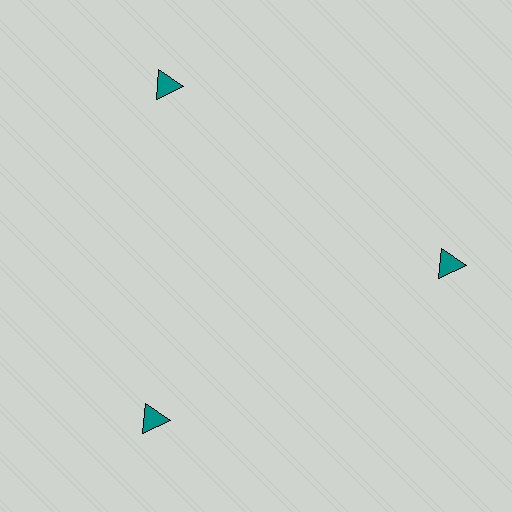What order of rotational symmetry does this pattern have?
This pattern has 3-fold rotational symmetry.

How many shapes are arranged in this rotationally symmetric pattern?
There are 3 shapes, arranged in 3 groups of 1.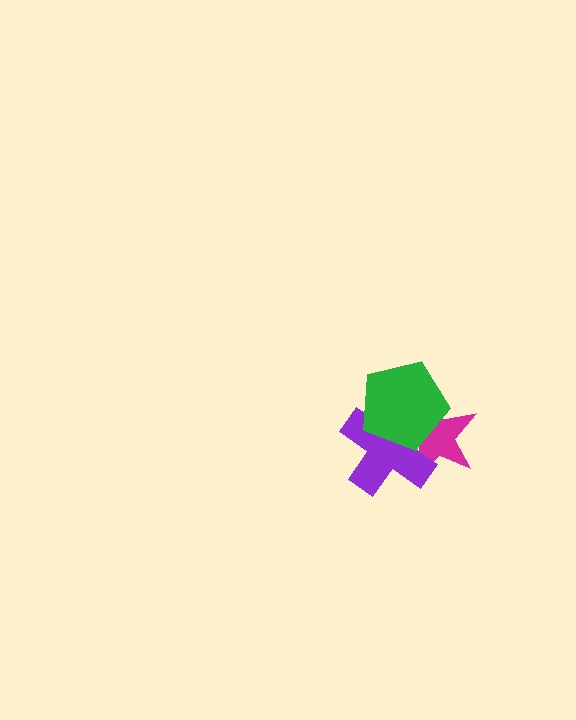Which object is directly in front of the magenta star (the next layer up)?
The purple cross is directly in front of the magenta star.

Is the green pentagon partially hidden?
No, no other shape covers it.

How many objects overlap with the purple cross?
2 objects overlap with the purple cross.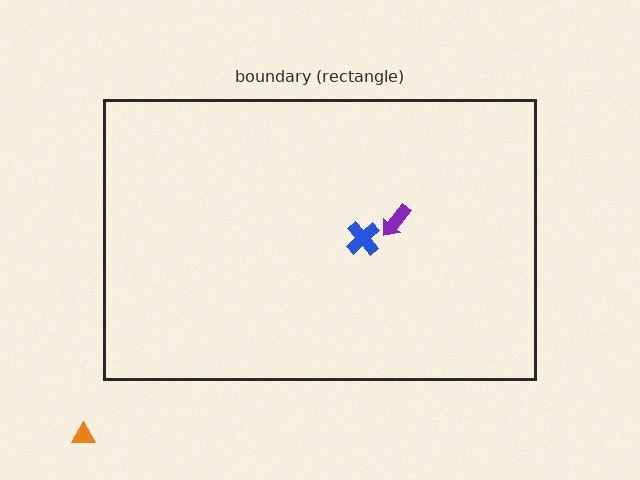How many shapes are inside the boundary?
2 inside, 1 outside.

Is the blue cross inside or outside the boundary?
Inside.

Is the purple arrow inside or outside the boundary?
Inside.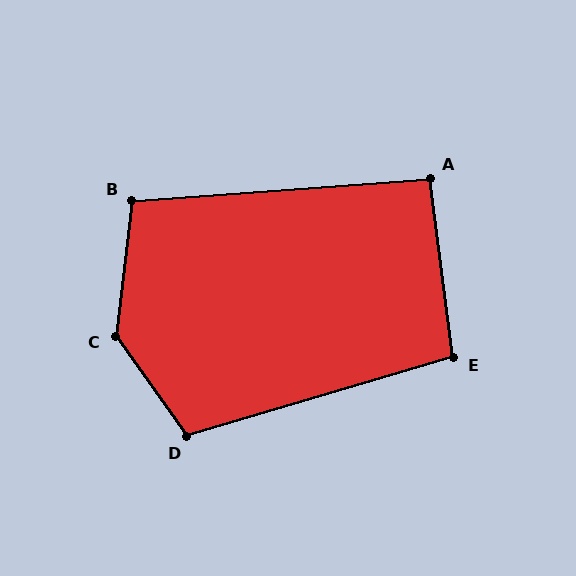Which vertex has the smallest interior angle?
A, at approximately 93 degrees.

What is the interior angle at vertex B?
Approximately 101 degrees (obtuse).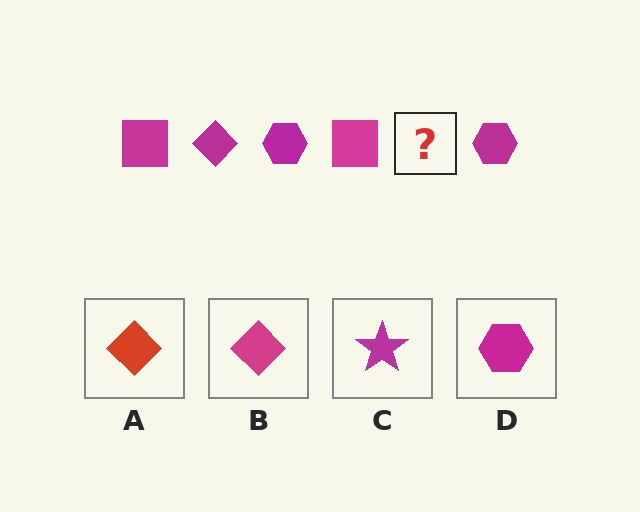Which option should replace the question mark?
Option B.